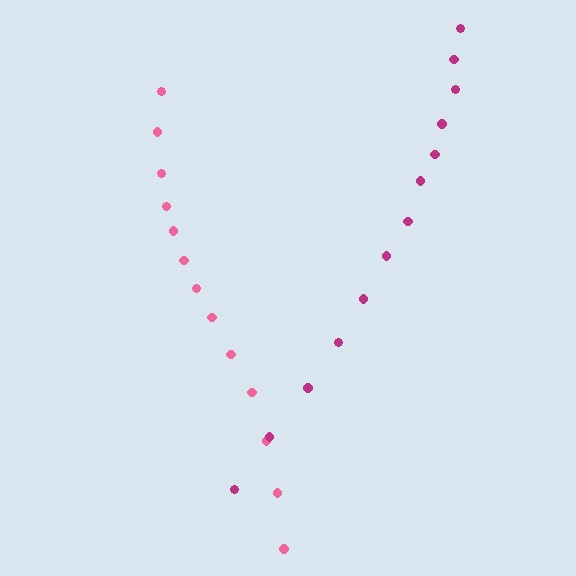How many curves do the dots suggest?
There are 2 distinct paths.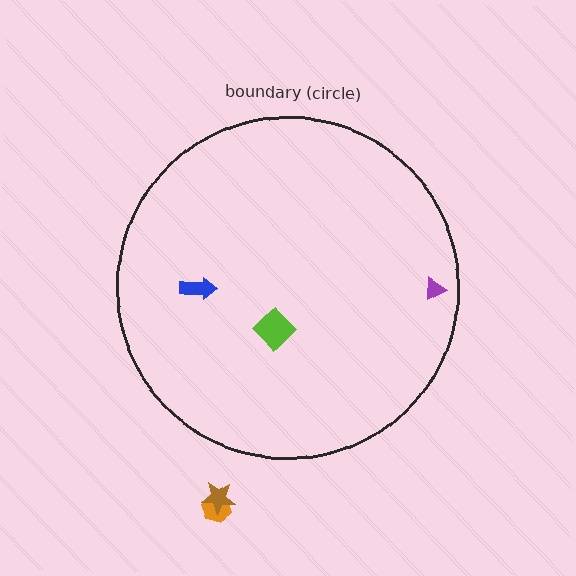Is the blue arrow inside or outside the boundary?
Inside.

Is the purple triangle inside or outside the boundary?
Inside.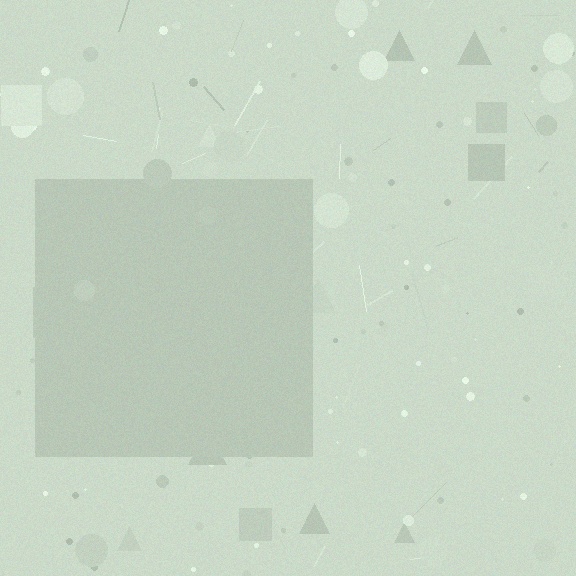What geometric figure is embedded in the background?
A square is embedded in the background.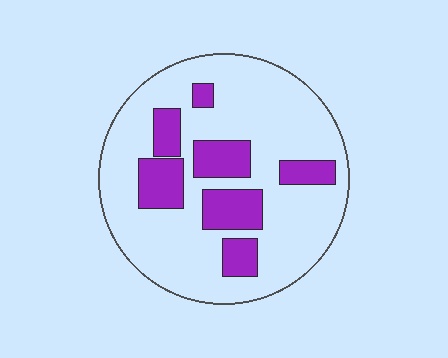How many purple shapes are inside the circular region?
7.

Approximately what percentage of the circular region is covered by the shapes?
Approximately 25%.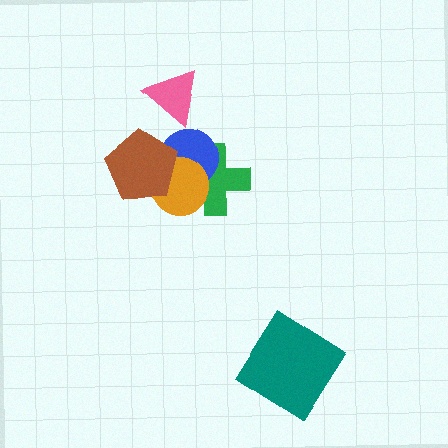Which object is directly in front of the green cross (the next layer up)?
The blue circle is directly in front of the green cross.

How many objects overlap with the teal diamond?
0 objects overlap with the teal diamond.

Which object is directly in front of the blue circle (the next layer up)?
The orange circle is directly in front of the blue circle.